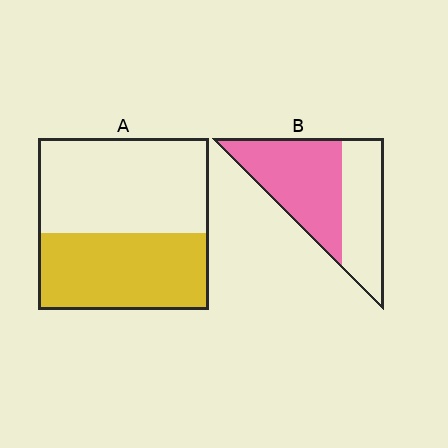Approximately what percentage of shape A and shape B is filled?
A is approximately 45% and B is approximately 55%.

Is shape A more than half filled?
No.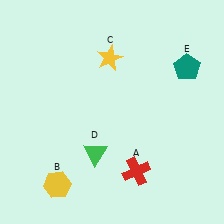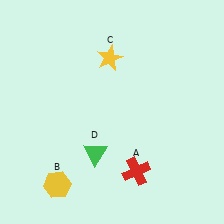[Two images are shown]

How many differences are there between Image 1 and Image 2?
There is 1 difference between the two images.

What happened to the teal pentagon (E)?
The teal pentagon (E) was removed in Image 2. It was in the top-right area of Image 1.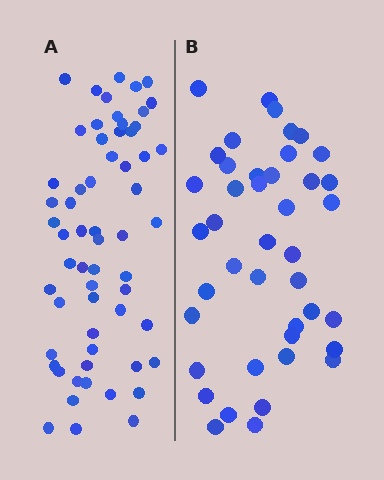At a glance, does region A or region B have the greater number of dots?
Region A (the left region) has more dots.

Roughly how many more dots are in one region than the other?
Region A has approximately 20 more dots than region B.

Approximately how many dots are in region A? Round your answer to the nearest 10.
About 60 dots.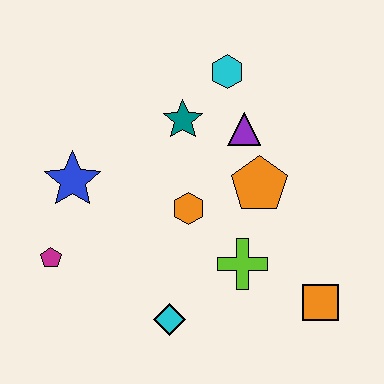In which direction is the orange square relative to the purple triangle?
The orange square is below the purple triangle.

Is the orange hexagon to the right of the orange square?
No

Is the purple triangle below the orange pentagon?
No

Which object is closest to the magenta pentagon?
The blue star is closest to the magenta pentagon.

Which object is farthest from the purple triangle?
The magenta pentagon is farthest from the purple triangle.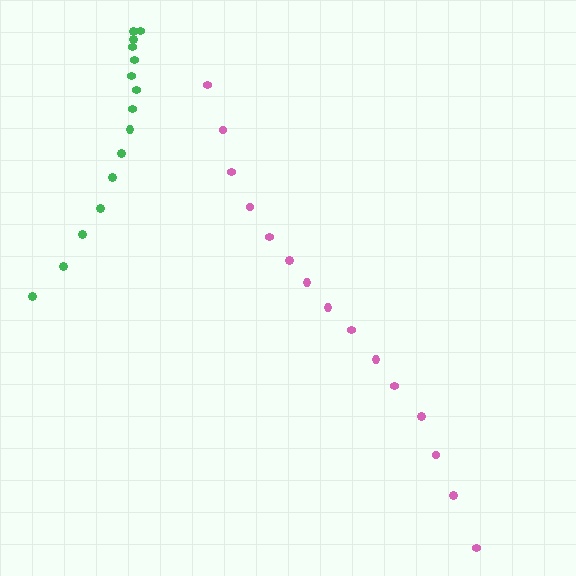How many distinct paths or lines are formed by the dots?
There are 2 distinct paths.